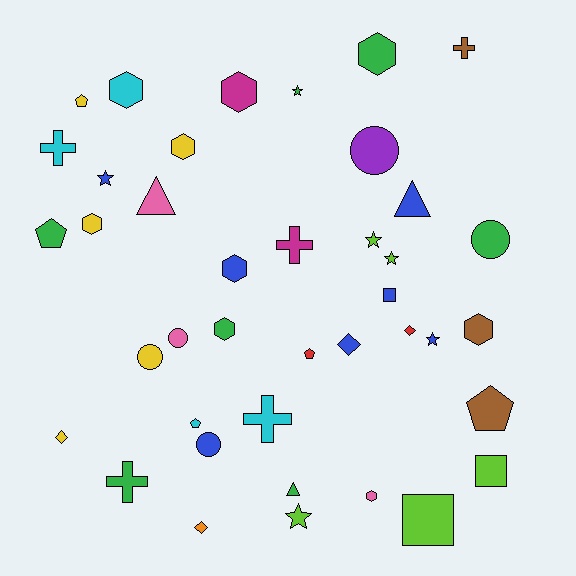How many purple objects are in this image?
There is 1 purple object.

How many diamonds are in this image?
There are 4 diamonds.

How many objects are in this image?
There are 40 objects.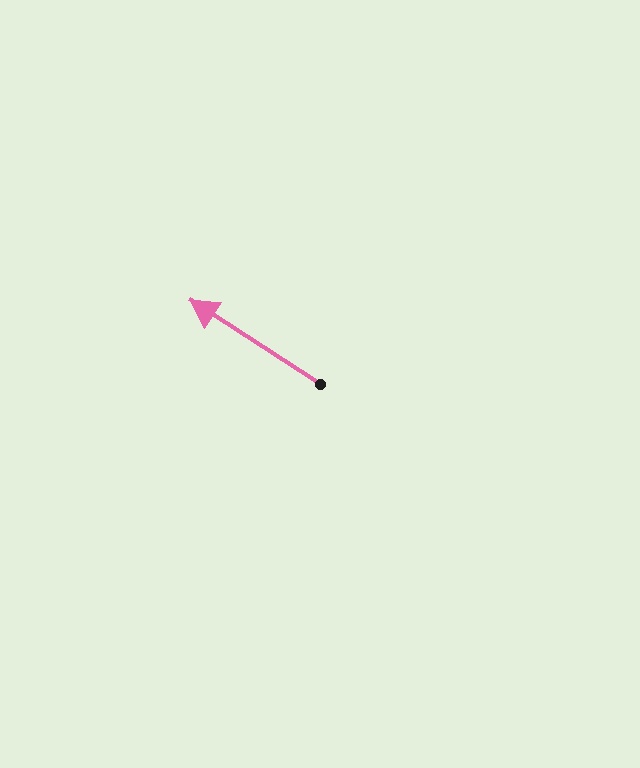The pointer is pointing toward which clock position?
Roughly 10 o'clock.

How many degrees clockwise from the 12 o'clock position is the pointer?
Approximately 303 degrees.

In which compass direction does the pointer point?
Northwest.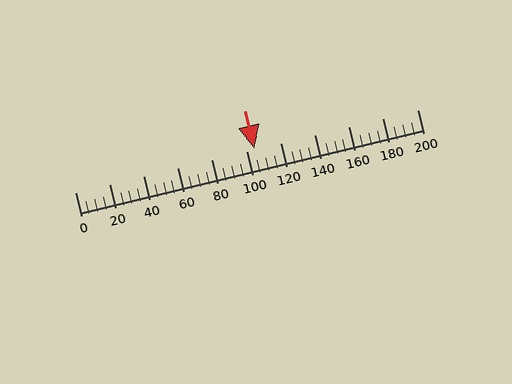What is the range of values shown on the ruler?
The ruler shows values from 0 to 200.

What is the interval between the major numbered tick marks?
The major tick marks are spaced 20 units apart.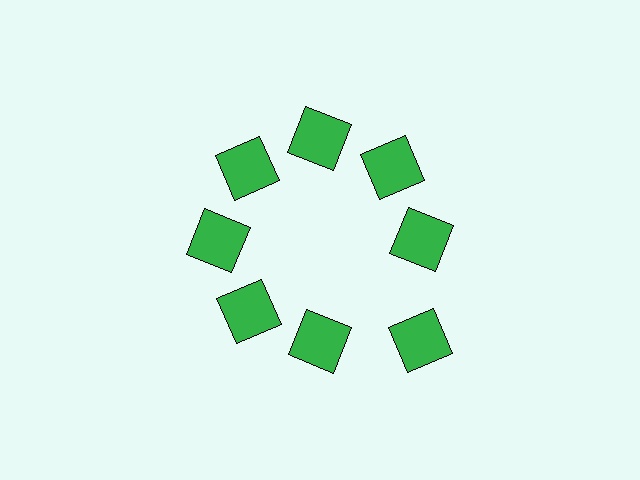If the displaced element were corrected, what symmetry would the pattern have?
It would have 8-fold rotational symmetry — the pattern would map onto itself every 45 degrees.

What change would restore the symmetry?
The symmetry would be restored by moving it inward, back onto the ring so that all 8 squares sit at equal angles and equal distance from the center.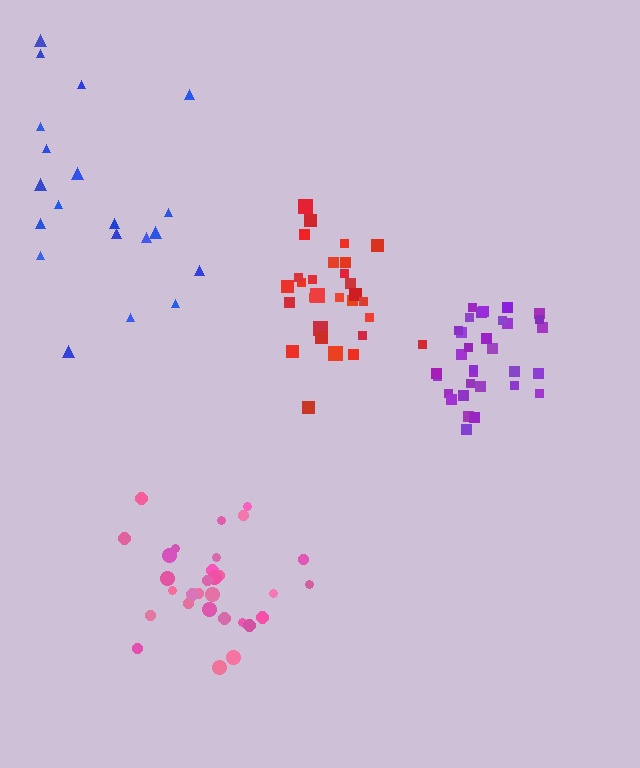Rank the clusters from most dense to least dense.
purple, pink, red, blue.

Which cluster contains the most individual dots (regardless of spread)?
Purple (32).